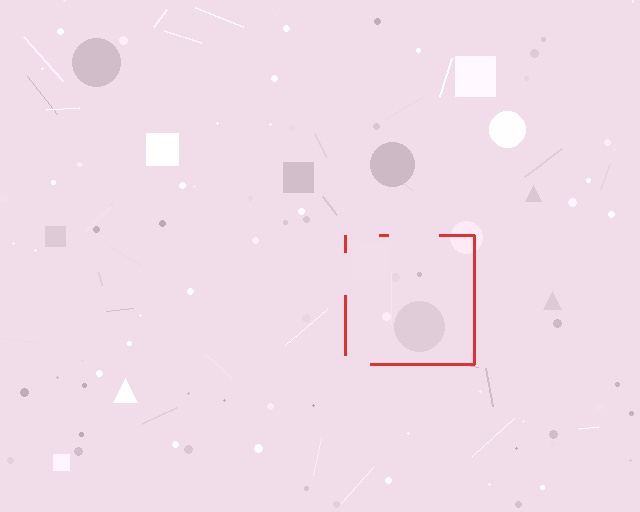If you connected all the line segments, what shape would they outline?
They would outline a square.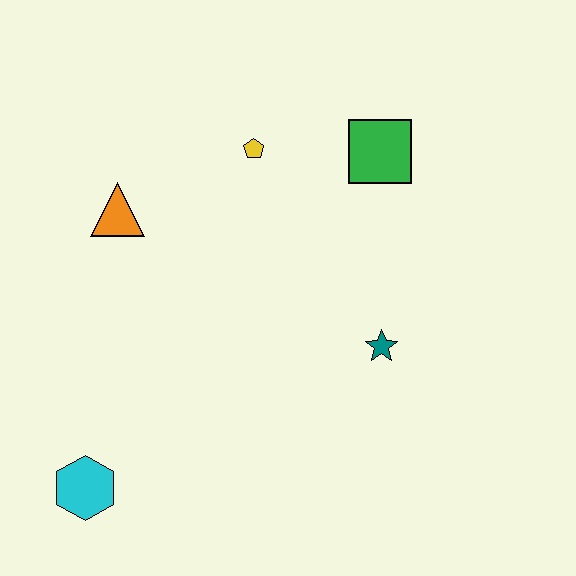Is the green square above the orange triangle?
Yes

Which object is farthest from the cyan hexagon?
The green square is farthest from the cyan hexagon.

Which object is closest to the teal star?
The green square is closest to the teal star.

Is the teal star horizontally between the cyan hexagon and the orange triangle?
No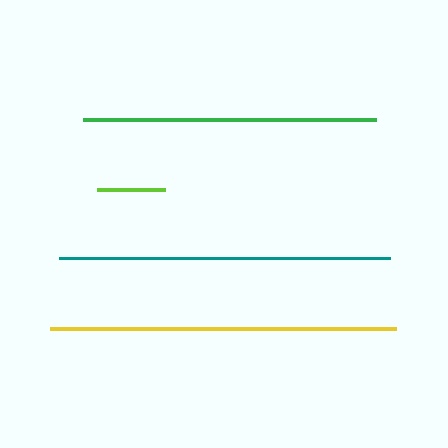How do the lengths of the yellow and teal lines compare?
The yellow and teal lines are approximately the same length.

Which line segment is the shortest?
The lime line is the shortest at approximately 68 pixels.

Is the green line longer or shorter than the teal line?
The teal line is longer than the green line.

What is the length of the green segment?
The green segment is approximately 293 pixels long.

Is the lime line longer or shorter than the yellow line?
The yellow line is longer than the lime line.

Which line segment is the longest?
The yellow line is the longest at approximately 346 pixels.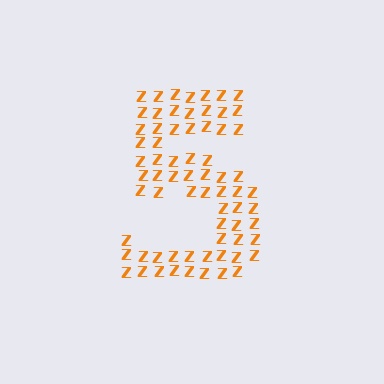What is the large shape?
The large shape is the digit 5.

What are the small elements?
The small elements are letter Z's.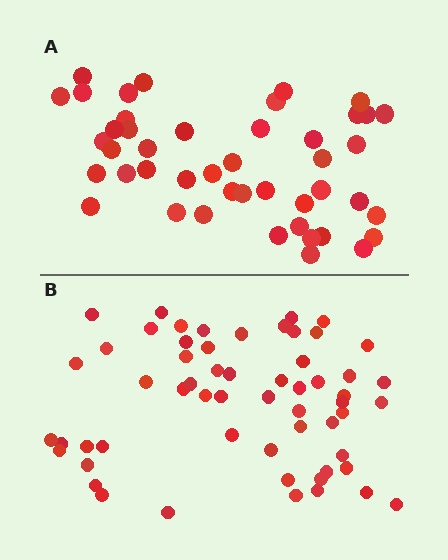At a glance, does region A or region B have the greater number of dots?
Region B (the bottom region) has more dots.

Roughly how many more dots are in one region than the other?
Region B has approximately 15 more dots than region A.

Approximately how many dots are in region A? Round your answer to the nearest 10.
About 40 dots. (The exact count is 45, which rounds to 40.)